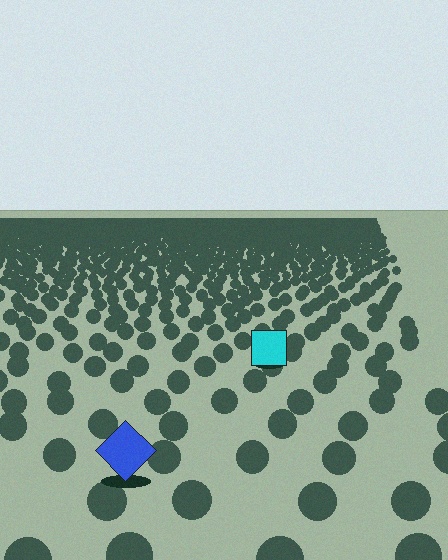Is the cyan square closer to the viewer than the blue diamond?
No. The blue diamond is closer — you can tell from the texture gradient: the ground texture is coarser near it.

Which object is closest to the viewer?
The blue diamond is closest. The texture marks near it are larger and more spread out.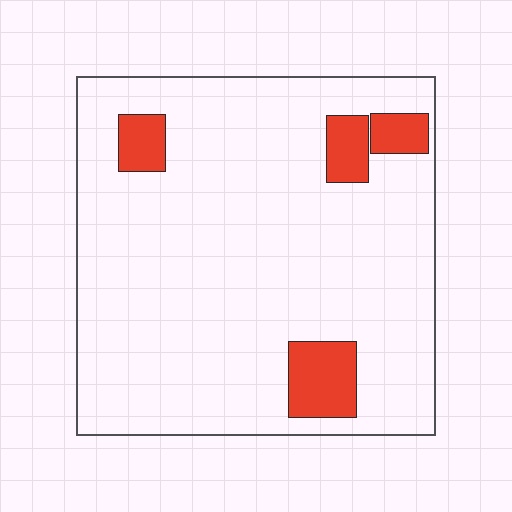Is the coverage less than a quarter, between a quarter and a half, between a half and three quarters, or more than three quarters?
Less than a quarter.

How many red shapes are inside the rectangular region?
4.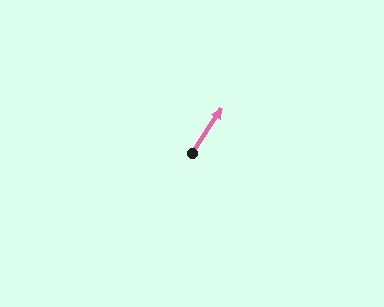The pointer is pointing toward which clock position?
Roughly 1 o'clock.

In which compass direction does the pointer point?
Northeast.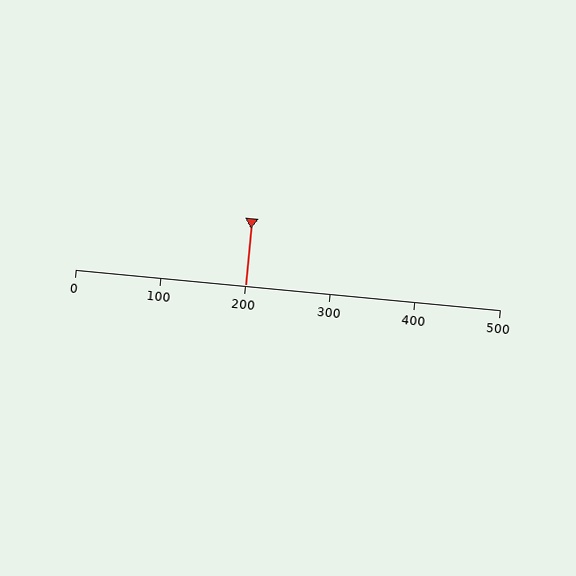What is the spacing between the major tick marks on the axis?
The major ticks are spaced 100 apart.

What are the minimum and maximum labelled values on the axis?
The axis runs from 0 to 500.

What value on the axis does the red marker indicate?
The marker indicates approximately 200.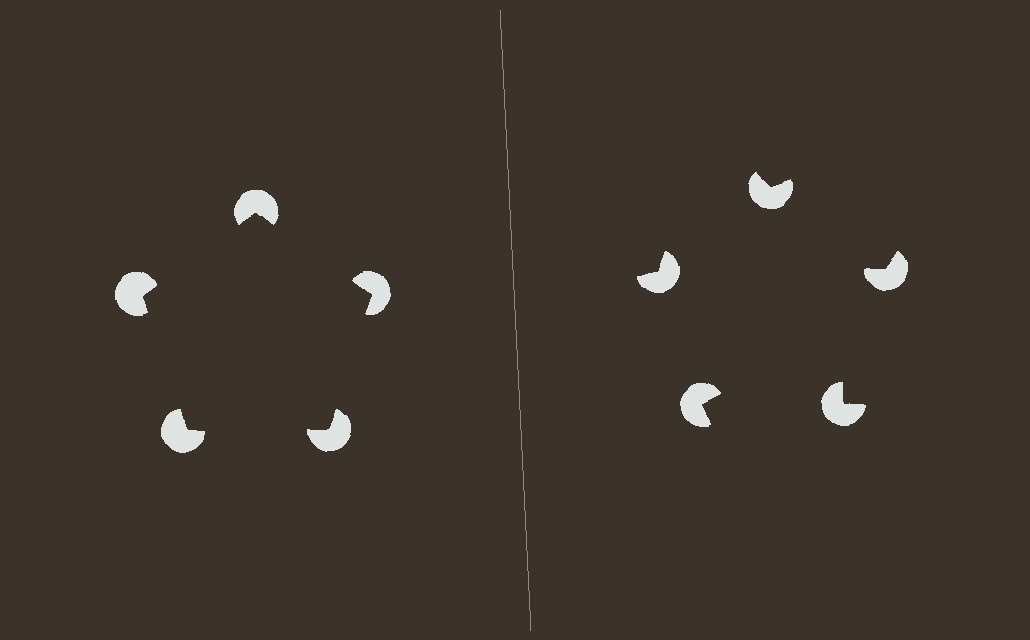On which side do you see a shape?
An illusory pentagon appears on the left side. On the right side the wedge cuts are rotated, so no coherent shape forms.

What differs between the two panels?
The pac-man discs are positioned identically on both sides; only the wedge orientations differ. On the left they align to a pentagon; on the right they are misaligned.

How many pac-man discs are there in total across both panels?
10 — 5 on each side.